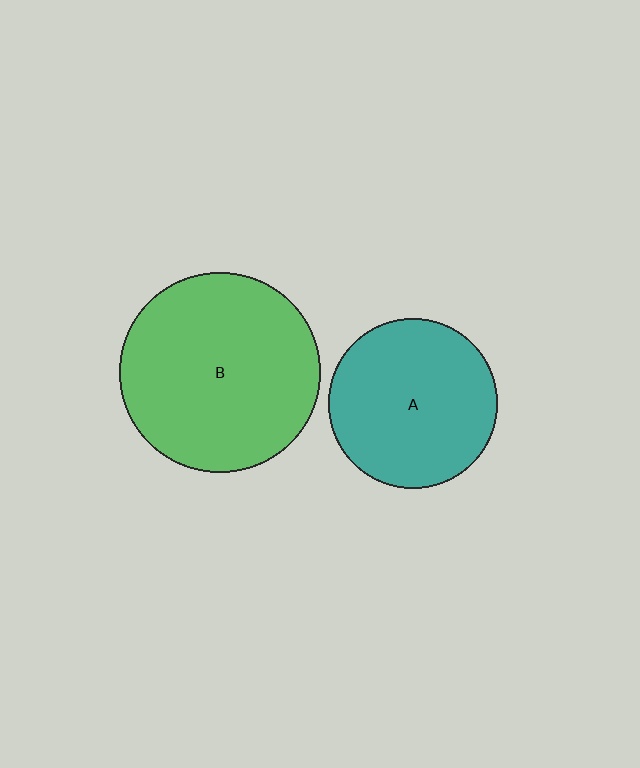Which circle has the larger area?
Circle B (green).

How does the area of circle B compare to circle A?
Approximately 1.4 times.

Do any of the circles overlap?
No, none of the circles overlap.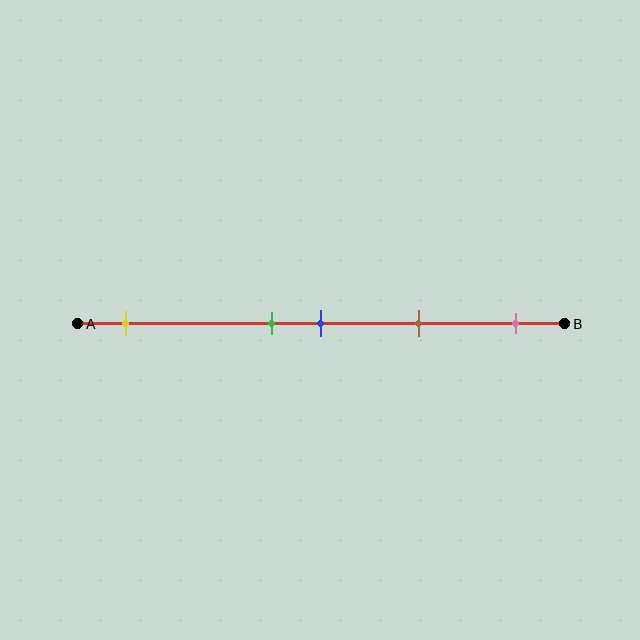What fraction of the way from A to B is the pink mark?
The pink mark is approximately 90% (0.9) of the way from A to B.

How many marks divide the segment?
There are 5 marks dividing the segment.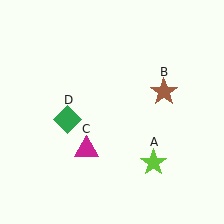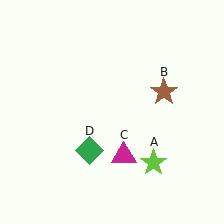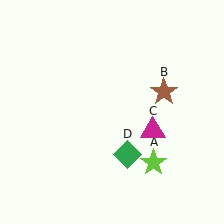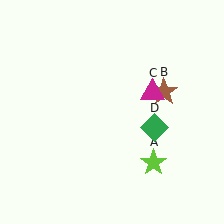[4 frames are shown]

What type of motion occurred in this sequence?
The magenta triangle (object C), green diamond (object D) rotated counterclockwise around the center of the scene.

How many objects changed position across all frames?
2 objects changed position: magenta triangle (object C), green diamond (object D).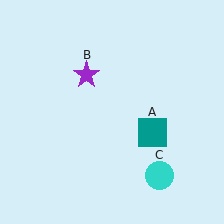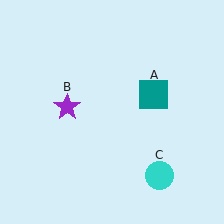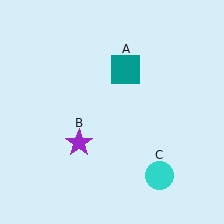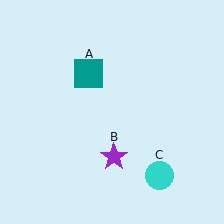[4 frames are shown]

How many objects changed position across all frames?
2 objects changed position: teal square (object A), purple star (object B).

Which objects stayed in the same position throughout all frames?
Cyan circle (object C) remained stationary.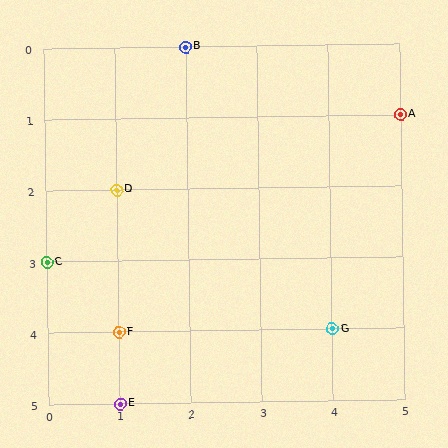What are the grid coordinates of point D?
Point D is at grid coordinates (1, 2).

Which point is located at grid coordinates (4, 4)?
Point G is at (4, 4).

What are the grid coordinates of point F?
Point F is at grid coordinates (1, 4).